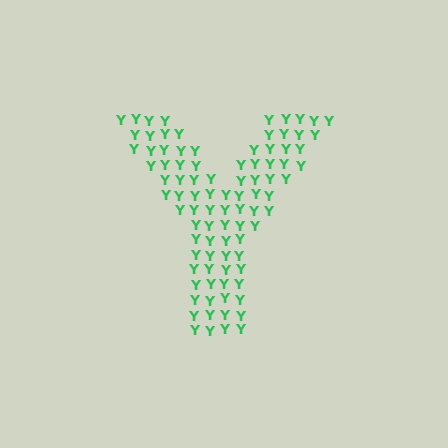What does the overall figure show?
The overall figure shows the letter Y.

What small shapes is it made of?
It is made of small letter Y's.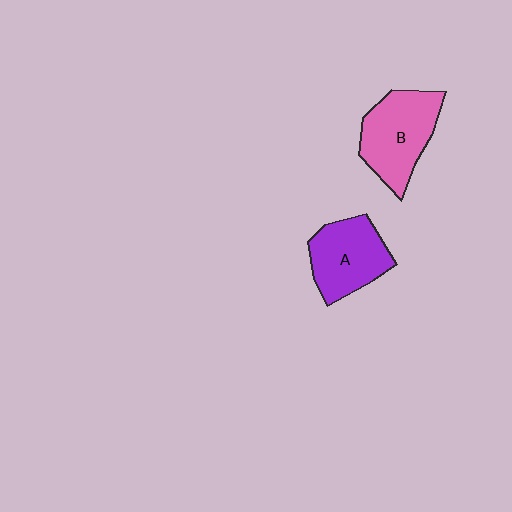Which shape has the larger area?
Shape B (pink).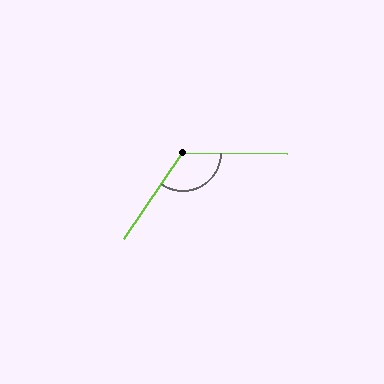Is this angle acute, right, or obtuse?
It is obtuse.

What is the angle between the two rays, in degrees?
Approximately 124 degrees.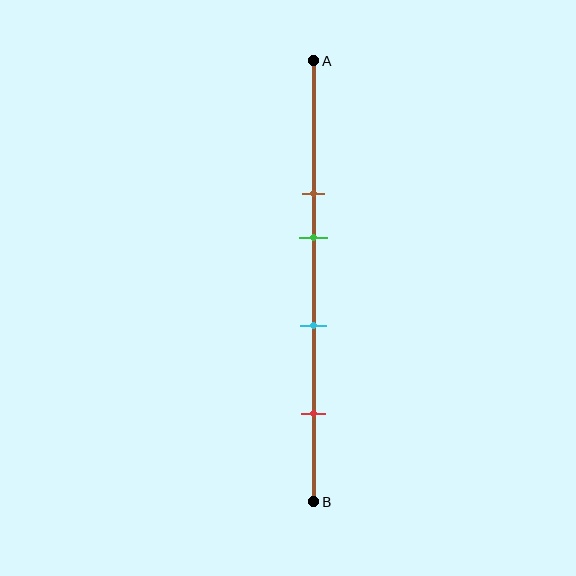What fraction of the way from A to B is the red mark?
The red mark is approximately 80% (0.8) of the way from A to B.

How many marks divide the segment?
There are 4 marks dividing the segment.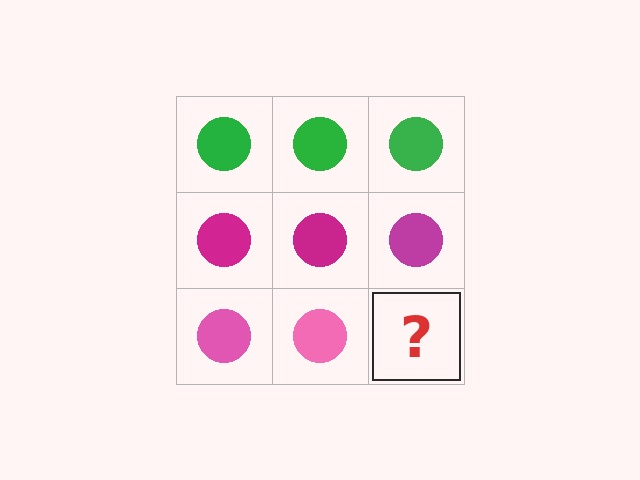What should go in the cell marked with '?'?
The missing cell should contain a pink circle.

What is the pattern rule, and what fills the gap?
The rule is that each row has a consistent color. The gap should be filled with a pink circle.